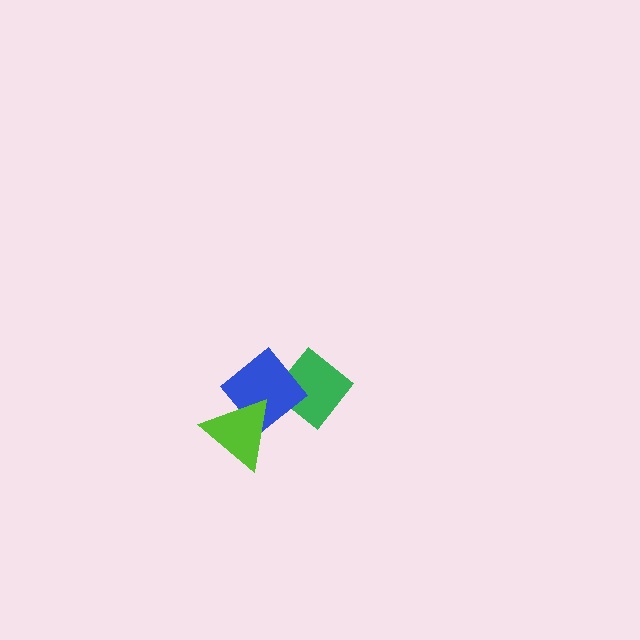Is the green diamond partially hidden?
Yes, it is partially covered by another shape.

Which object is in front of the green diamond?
The blue diamond is in front of the green diamond.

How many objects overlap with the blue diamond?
2 objects overlap with the blue diamond.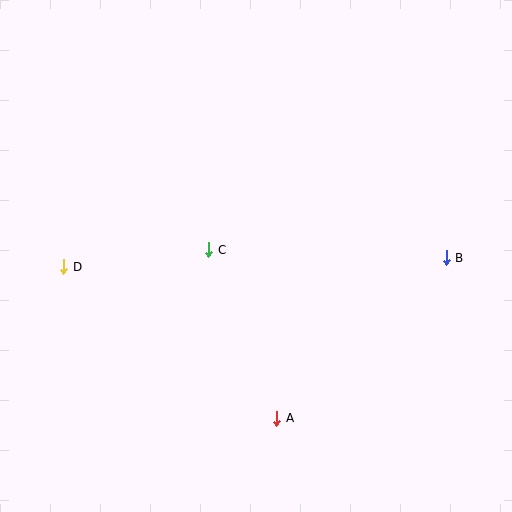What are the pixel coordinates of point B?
Point B is at (446, 258).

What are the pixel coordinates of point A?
Point A is at (277, 418).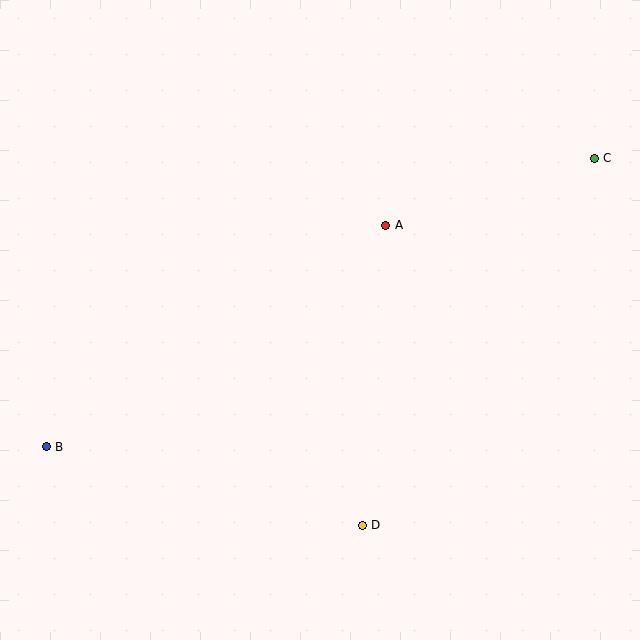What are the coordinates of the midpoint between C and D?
The midpoint between C and D is at (478, 342).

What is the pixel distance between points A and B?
The distance between A and B is 405 pixels.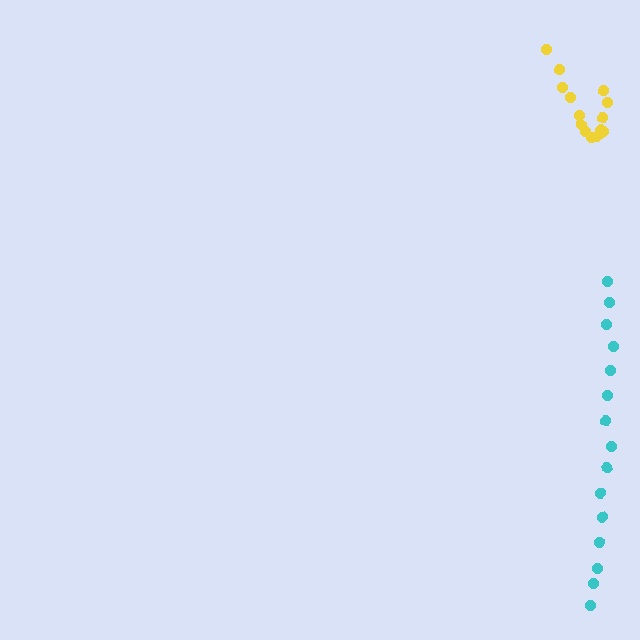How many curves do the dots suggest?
There are 2 distinct paths.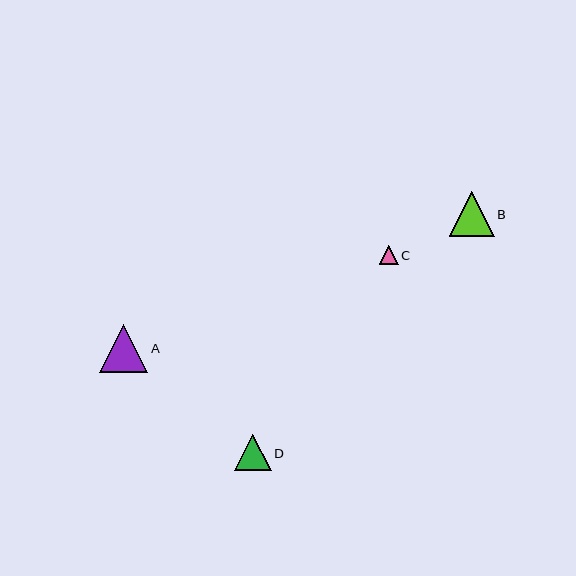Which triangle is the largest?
Triangle A is the largest with a size of approximately 48 pixels.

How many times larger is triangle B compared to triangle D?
Triangle B is approximately 1.2 times the size of triangle D.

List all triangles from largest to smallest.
From largest to smallest: A, B, D, C.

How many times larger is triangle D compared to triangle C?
Triangle D is approximately 1.9 times the size of triangle C.